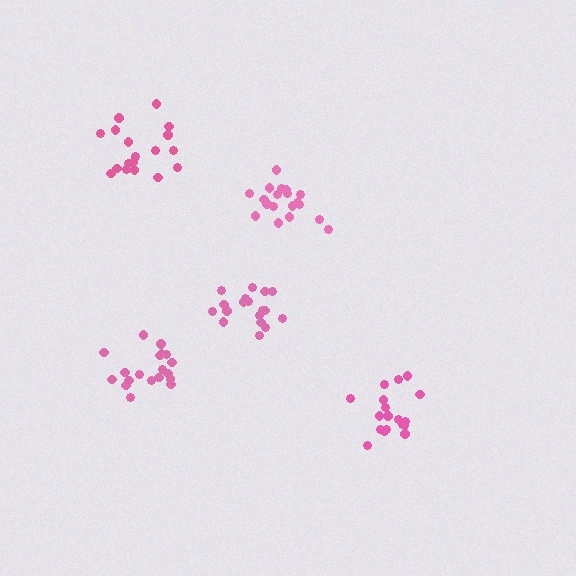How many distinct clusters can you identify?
There are 5 distinct clusters.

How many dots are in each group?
Group 1: 18 dots, Group 2: 18 dots, Group 3: 19 dots, Group 4: 19 dots, Group 5: 18 dots (92 total).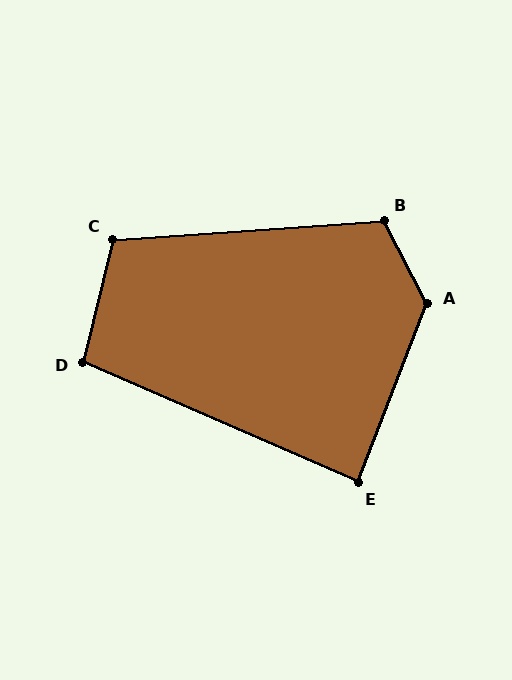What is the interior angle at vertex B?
Approximately 113 degrees (obtuse).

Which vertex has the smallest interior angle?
E, at approximately 88 degrees.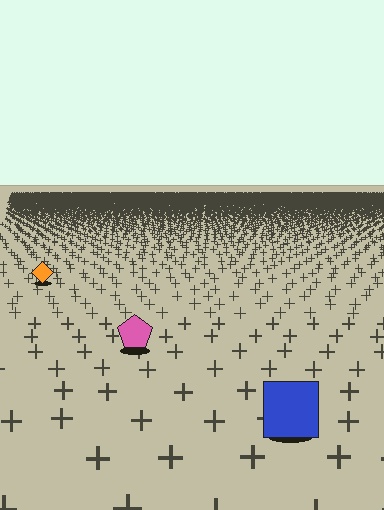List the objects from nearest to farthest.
From nearest to farthest: the blue square, the pink pentagon, the orange diamond.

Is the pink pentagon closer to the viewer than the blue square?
No. The blue square is closer — you can tell from the texture gradient: the ground texture is coarser near it.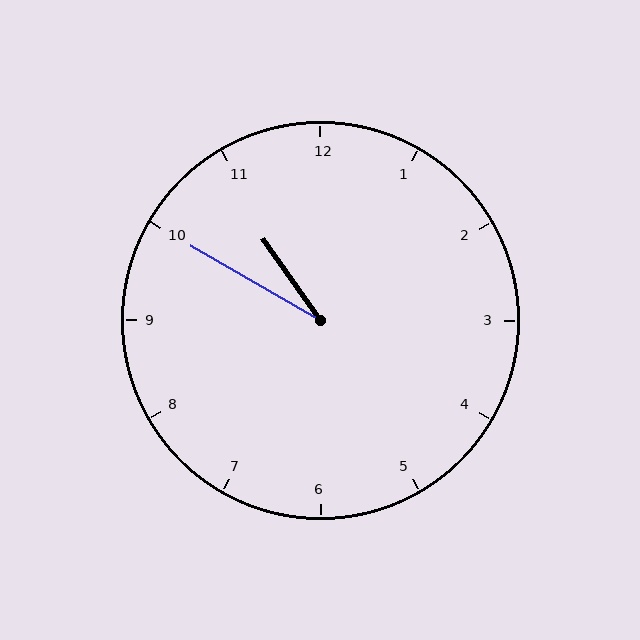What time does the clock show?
10:50.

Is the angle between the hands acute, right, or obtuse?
It is acute.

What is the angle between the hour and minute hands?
Approximately 25 degrees.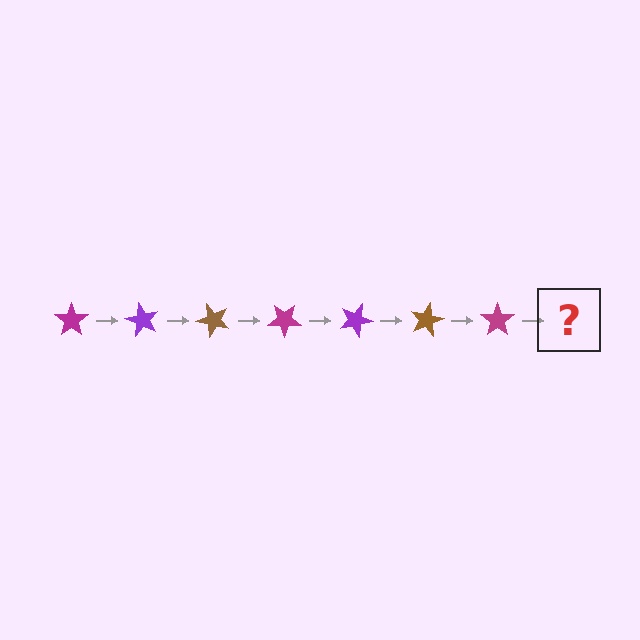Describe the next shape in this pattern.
It should be a purple star, rotated 420 degrees from the start.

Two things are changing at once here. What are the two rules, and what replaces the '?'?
The two rules are that it rotates 60 degrees each step and the color cycles through magenta, purple, and brown. The '?' should be a purple star, rotated 420 degrees from the start.